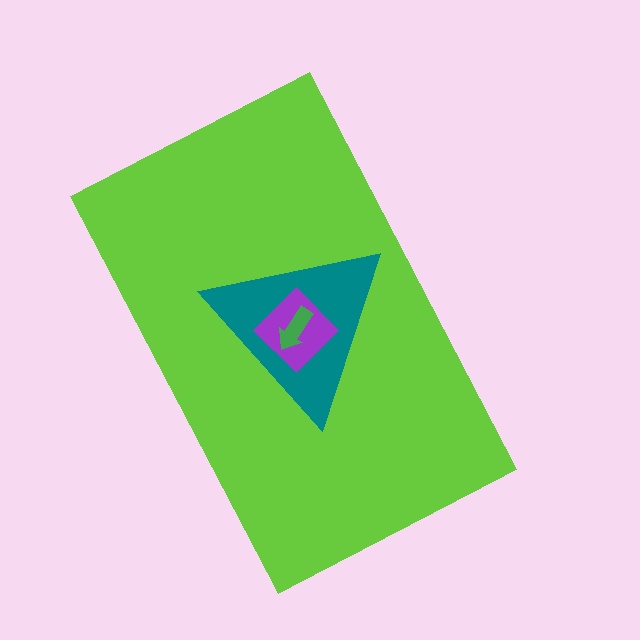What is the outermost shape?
The lime rectangle.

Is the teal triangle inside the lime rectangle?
Yes.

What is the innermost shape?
The green arrow.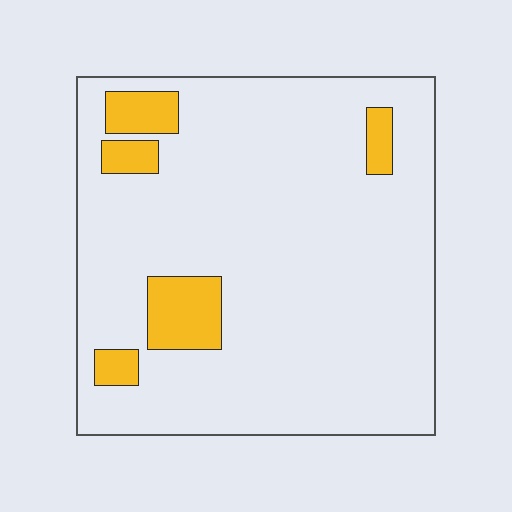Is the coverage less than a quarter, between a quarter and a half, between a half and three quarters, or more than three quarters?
Less than a quarter.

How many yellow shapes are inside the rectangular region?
5.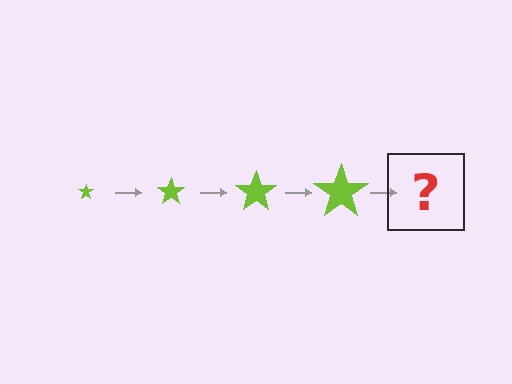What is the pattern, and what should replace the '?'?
The pattern is that the star gets progressively larger each step. The '?' should be a lime star, larger than the previous one.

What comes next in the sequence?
The next element should be a lime star, larger than the previous one.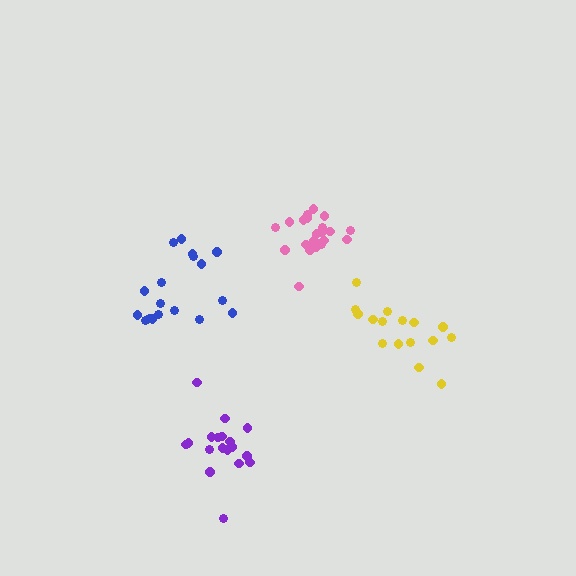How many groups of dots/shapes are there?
There are 4 groups.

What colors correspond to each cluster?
The clusters are colored: yellow, blue, pink, purple.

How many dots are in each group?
Group 1: 16 dots, Group 2: 18 dots, Group 3: 21 dots, Group 4: 19 dots (74 total).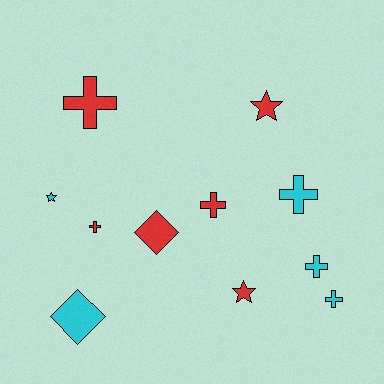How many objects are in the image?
There are 11 objects.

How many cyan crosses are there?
There are 3 cyan crosses.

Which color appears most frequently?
Red, with 6 objects.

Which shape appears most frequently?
Cross, with 6 objects.